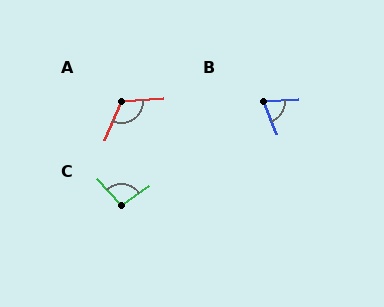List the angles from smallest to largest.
B (70°), C (97°), A (118°).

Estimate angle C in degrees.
Approximately 97 degrees.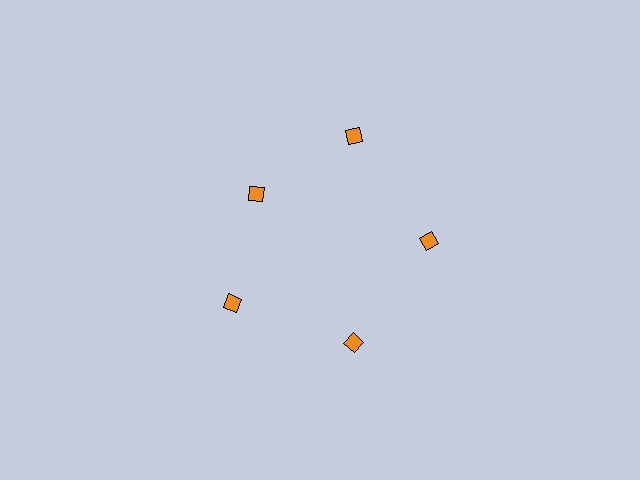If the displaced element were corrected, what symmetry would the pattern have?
It would have 5-fold rotational symmetry — the pattern would map onto itself every 72 degrees.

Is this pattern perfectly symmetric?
No. The 5 orange diamonds are arranged in a ring, but one element near the 10 o'clock position is pulled inward toward the center, breaking the 5-fold rotational symmetry.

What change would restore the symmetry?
The symmetry would be restored by moving it outward, back onto the ring so that all 5 diamonds sit at equal angles and equal distance from the center.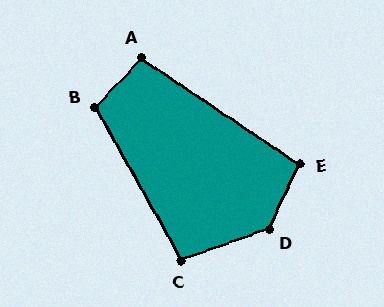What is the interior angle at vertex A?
Approximately 100 degrees (obtuse).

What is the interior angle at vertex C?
Approximately 100 degrees (obtuse).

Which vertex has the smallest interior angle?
E, at approximately 99 degrees.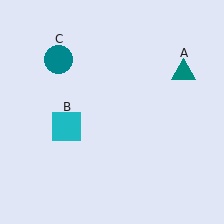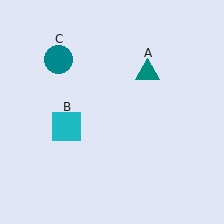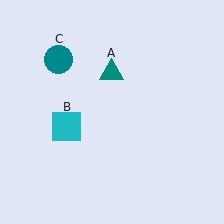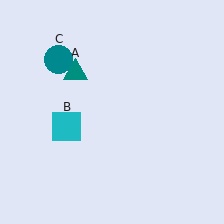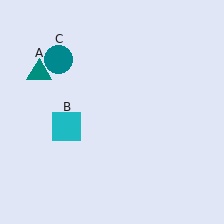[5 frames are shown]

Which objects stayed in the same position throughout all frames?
Cyan square (object B) and teal circle (object C) remained stationary.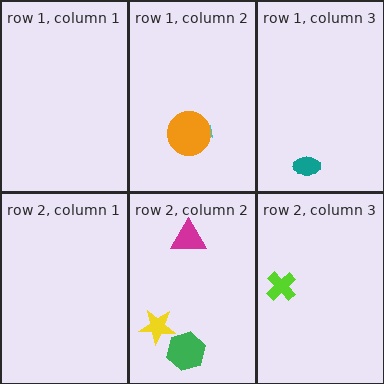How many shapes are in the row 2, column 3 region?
1.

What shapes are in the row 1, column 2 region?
The cyan arrow, the orange circle.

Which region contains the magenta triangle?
The row 2, column 2 region.